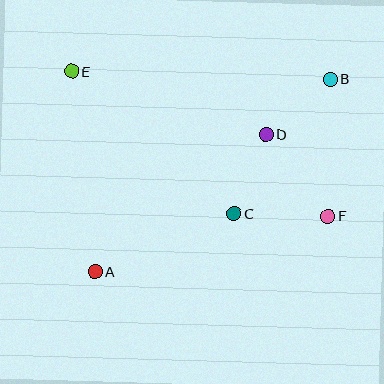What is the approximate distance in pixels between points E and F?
The distance between E and F is approximately 294 pixels.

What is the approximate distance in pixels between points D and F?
The distance between D and F is approximately 103 pixels.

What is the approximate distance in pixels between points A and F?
The distance between A and F is approximately 240 pixels.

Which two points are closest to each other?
Points B and D are closest to each other.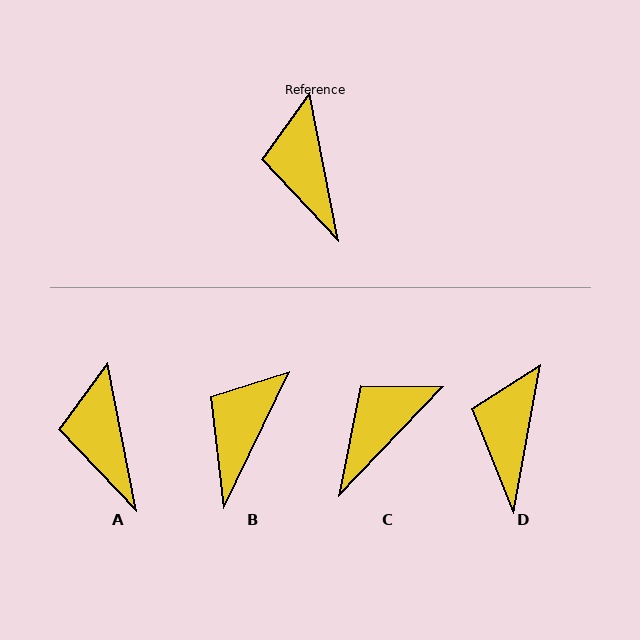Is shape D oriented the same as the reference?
No, it is off by about 21 degrees.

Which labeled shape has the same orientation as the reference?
A.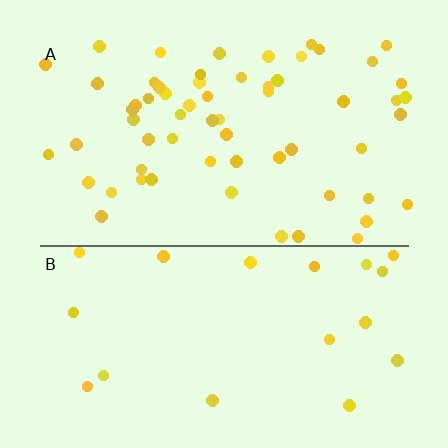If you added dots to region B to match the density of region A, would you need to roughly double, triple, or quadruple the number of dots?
Approximately triple.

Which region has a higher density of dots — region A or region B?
A (the top).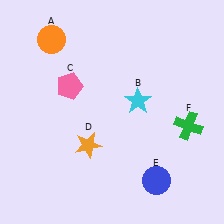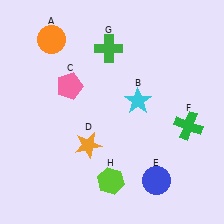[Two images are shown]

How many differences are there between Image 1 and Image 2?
There are 2 differences between the two images.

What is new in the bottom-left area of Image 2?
A lime hexagon (H) was added in the bottom-left area of Image 2.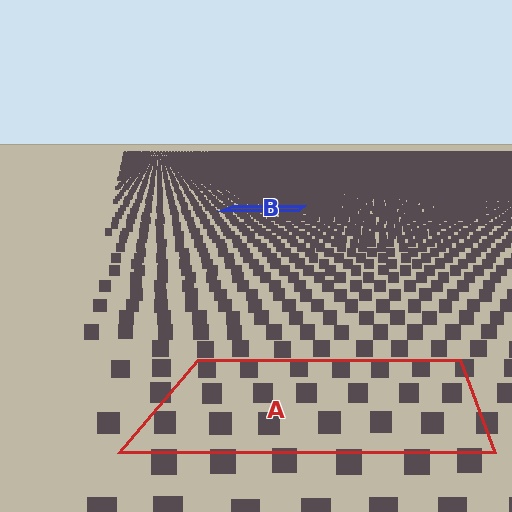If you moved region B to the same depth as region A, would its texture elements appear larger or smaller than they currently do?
They would appear larger. At a closer depth, the same texture elements are projected at a bigger on-screen size.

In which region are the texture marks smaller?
The texture marks are smaller in region B, because it is farther away.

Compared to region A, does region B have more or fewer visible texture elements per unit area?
Region B has more texture elements per unit area — they are packed more densely because it is farther away.